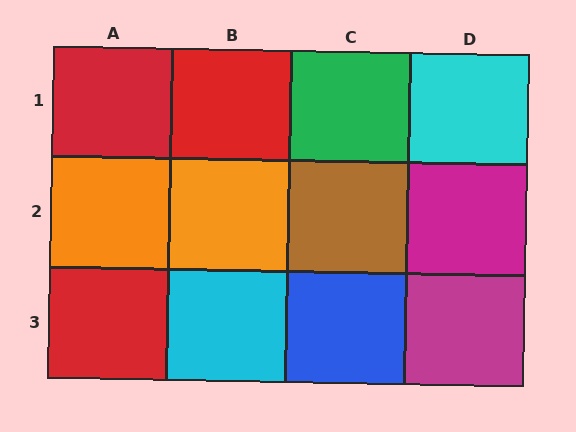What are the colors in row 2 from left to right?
Orange, orange, brown, magenta.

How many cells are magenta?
2 cells are magenta.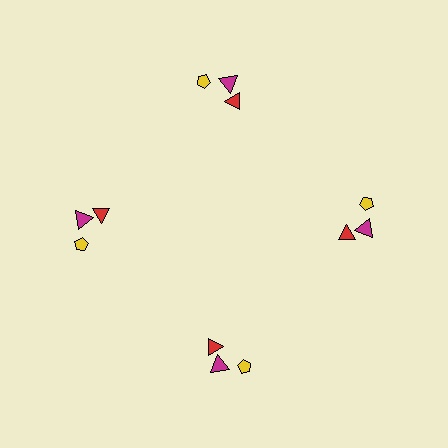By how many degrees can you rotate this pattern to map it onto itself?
The pattern maps onto itself every 90 degrees of rotation.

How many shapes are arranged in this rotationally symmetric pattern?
There are 12 shapes, arranged in 4 groups of 3.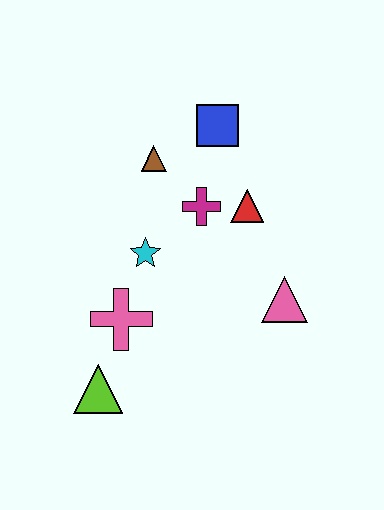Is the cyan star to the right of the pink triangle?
No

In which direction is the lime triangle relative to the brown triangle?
The lime triangle is below the brown triangle.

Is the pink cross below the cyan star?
Yes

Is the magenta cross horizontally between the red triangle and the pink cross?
Yes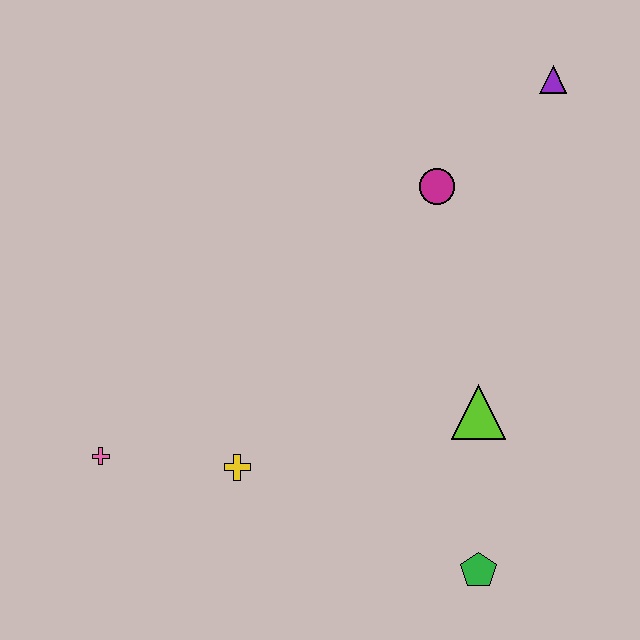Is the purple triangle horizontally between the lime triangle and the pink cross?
No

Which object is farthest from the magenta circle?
The pink cross is farthest from the magenta circle.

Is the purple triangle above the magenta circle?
Yes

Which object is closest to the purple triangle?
The magenta circle is closest to the purple triangle.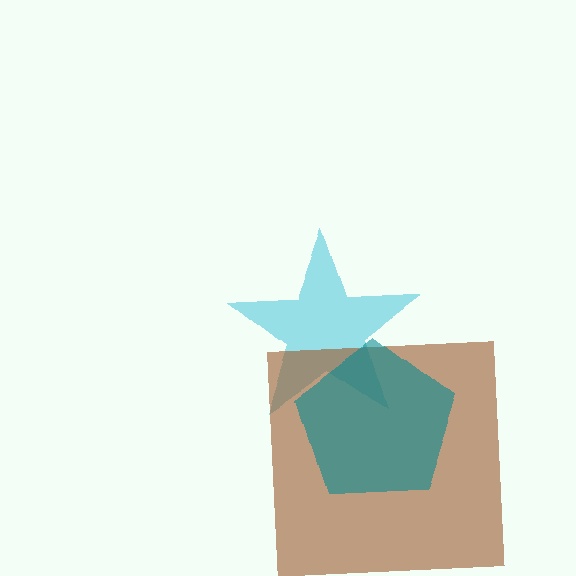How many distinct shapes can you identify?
There are 3 distinct shapes: a cyan star, a brown square, a teal pentagon.